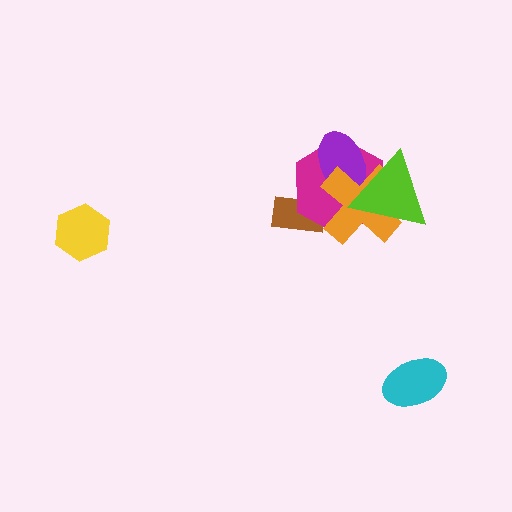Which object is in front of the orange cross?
The lime triangle is in front of the orange cross.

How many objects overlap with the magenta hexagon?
4 objects overlap with the magenta hexagon.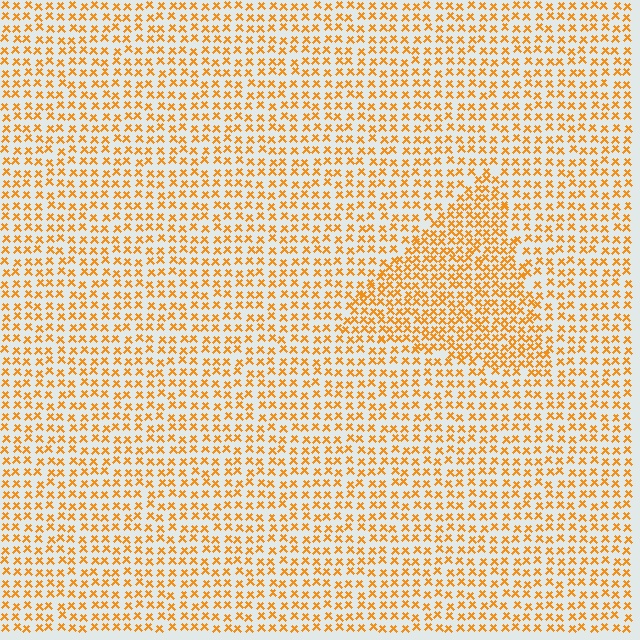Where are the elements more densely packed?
The elements are more densely packed inside the triangle boundary.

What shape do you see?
I see a triangle.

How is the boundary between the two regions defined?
The boundary is defined by a change in element density (approximately 1.6x ratio). All elements are the same color, size, and shape.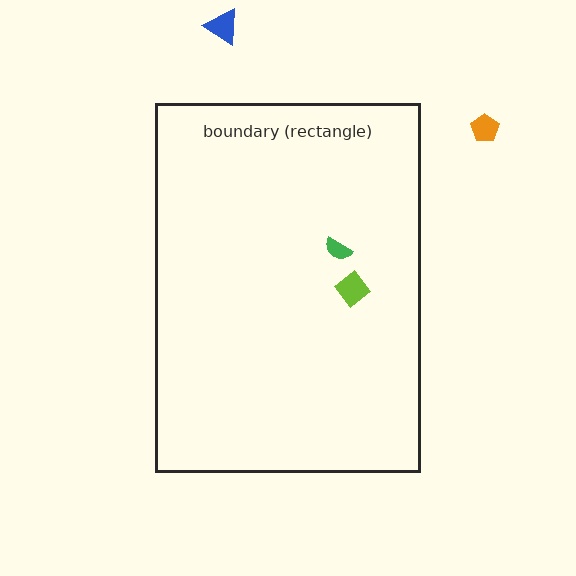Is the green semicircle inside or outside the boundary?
Inside.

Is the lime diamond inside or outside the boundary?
Inside.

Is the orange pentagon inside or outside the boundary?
Outside.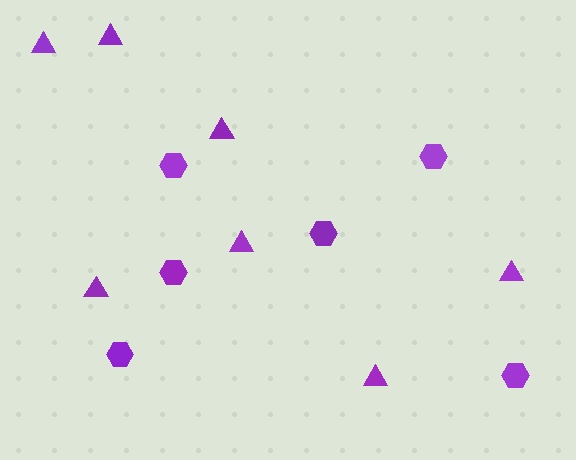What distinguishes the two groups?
There are 2 groups: one group of hexagons (6) and one group of triangles (7).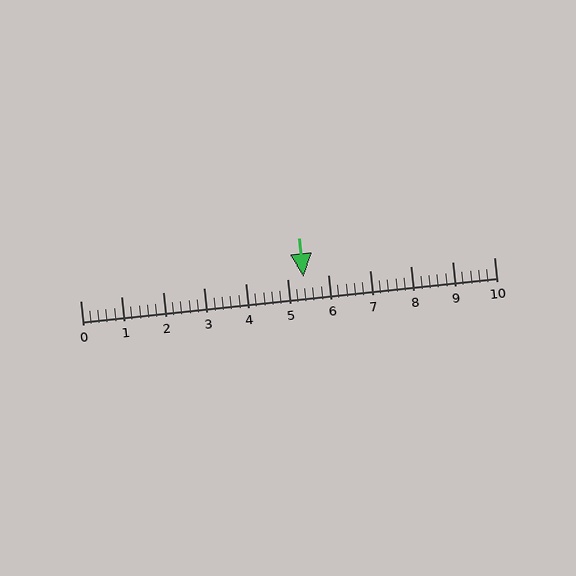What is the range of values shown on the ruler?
The ruler shows values from 0 to 10.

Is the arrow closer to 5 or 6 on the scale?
The arrow is closer to 5.